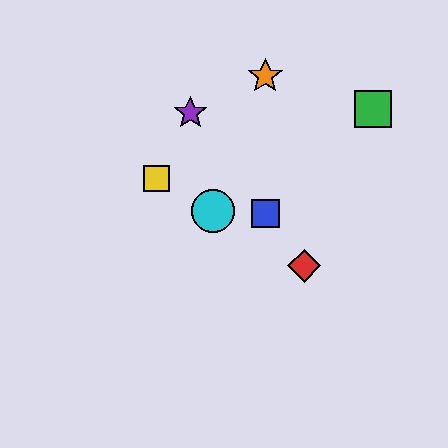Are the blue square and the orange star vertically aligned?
Yes, both are at x≈265.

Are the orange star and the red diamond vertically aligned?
No, the orange star is at x≈265 and the red diamond is at x≈304.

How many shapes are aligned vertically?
2 shapes (the blue square, the orange star) are aligned vertically.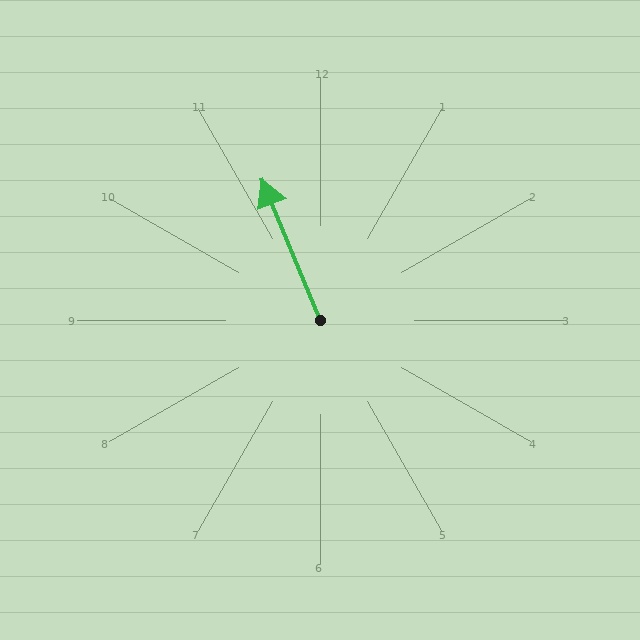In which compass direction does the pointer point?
North.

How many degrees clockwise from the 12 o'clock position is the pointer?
Approximately 338 degrees.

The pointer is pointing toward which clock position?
Roughly 11 o'clock.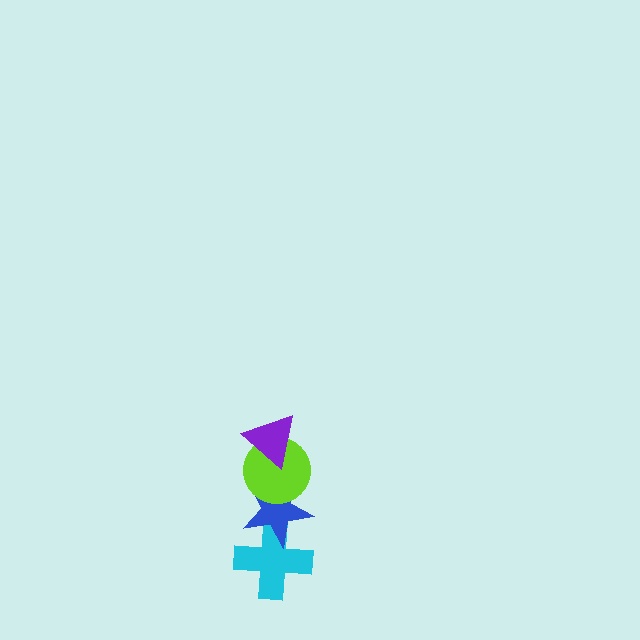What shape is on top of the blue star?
The lime circle is on top of the blue star.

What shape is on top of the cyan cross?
The blue star is on top of the cyan cross.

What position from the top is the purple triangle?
The purple triangle is 1st from the top.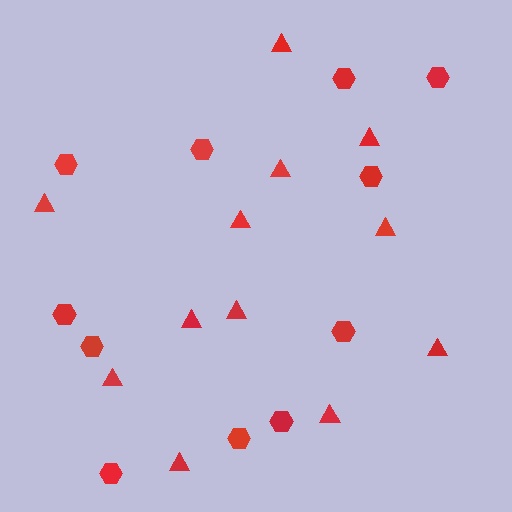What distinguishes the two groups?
There are 2 groups: one group of hexagons (11) and one group of triangles (12).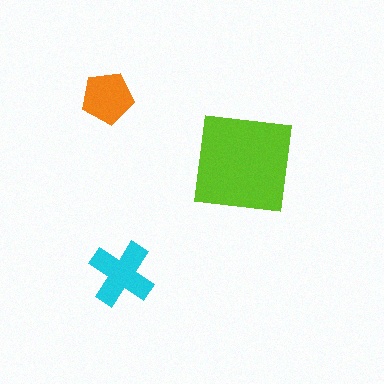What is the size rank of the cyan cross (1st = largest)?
2nd.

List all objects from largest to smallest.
The lime square, the cyan cross, the orange pentagon.